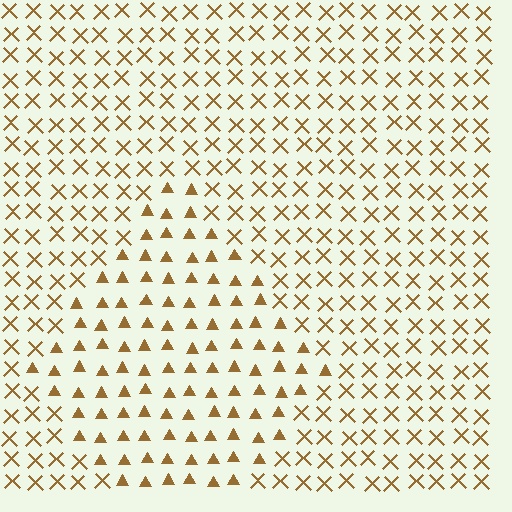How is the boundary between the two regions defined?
The boundary is defined by a change in element shape: triangles inside vs. X marks outside. All elements share the same color and spacing.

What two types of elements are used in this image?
The image uses triangles inside the diamond region and X marks outside it.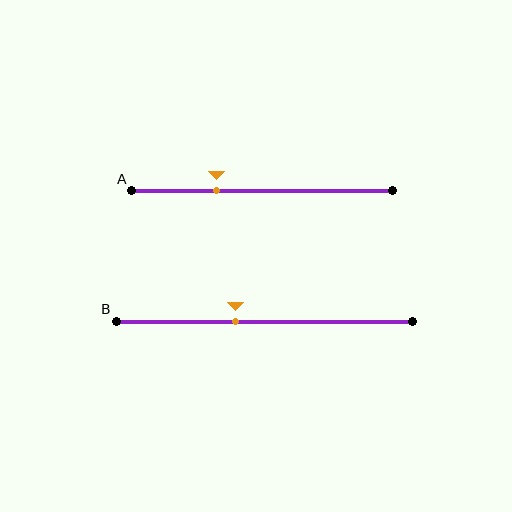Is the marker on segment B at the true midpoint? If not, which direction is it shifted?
No, the marker on segment B is shifted to the left by about 10% of the segment length.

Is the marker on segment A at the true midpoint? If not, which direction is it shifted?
No, the marker on segment A is shifted to the left by about 18% of the segment length.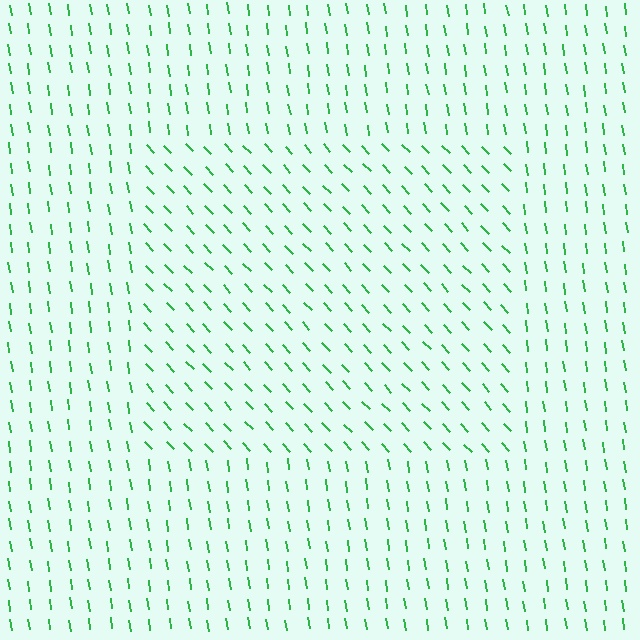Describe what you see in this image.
The image is filled with small green line segments. A rectangle region in the image has lines oriented differently from the surrounding lines, creating a visible texture boundary.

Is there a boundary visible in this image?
Yes, there is a texture boundary formed by a change in line orientation.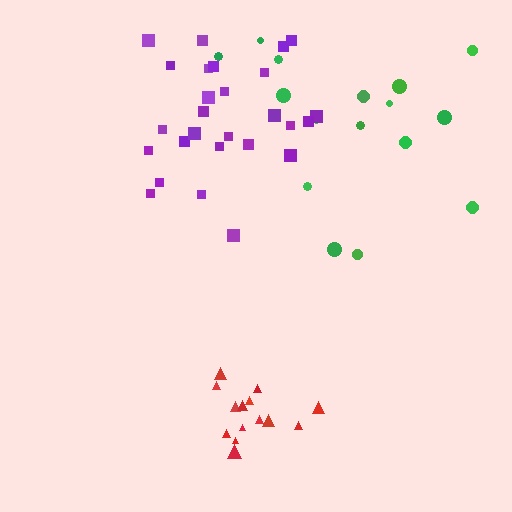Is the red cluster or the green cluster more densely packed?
Red.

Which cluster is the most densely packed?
Red.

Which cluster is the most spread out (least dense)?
Green.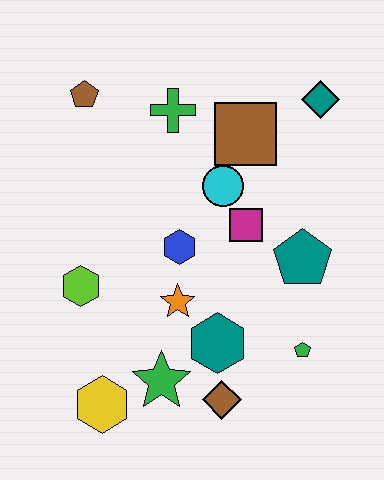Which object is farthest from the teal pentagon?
The brown pentagon is farthest from the teal pentagon.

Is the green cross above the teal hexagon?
Yes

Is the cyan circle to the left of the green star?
No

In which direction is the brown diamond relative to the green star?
The brown diamond is to the right of the green star.